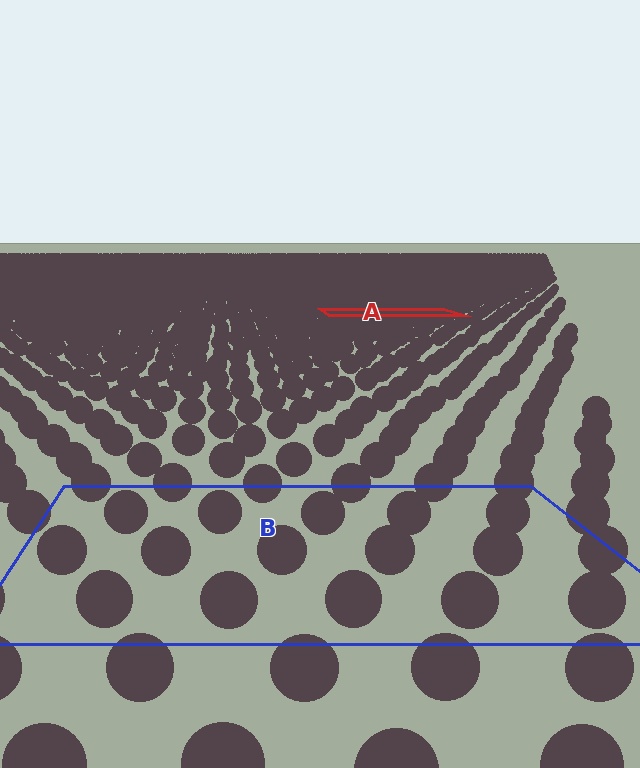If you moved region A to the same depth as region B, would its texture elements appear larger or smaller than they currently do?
They would appear larger. At a closer depth, the same texture elements are projected at a bigger on-screen size.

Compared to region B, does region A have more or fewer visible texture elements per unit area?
Region A has more texture elements per unit area — they are packed more densely because it is farther away.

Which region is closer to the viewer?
Region B is closer. The texture elements there are larger and more spread out.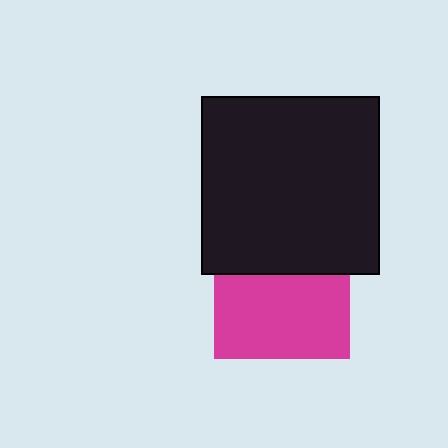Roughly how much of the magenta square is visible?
About half of it is visible (roughly 61%).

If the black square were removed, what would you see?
You would see the complete magenta square.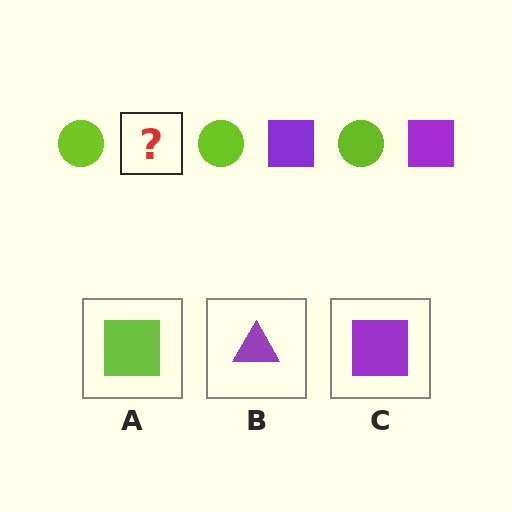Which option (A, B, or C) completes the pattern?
C.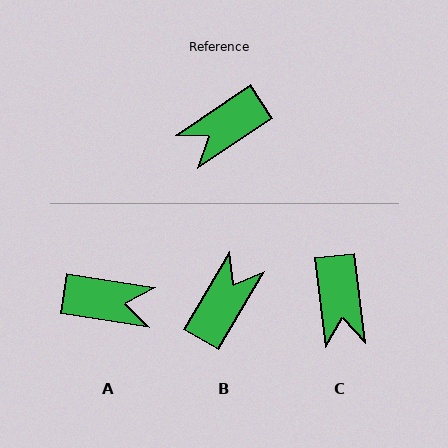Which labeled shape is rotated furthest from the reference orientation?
B, about 155 degrees away.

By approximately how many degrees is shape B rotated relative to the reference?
Approximately 155 degrees clockwise.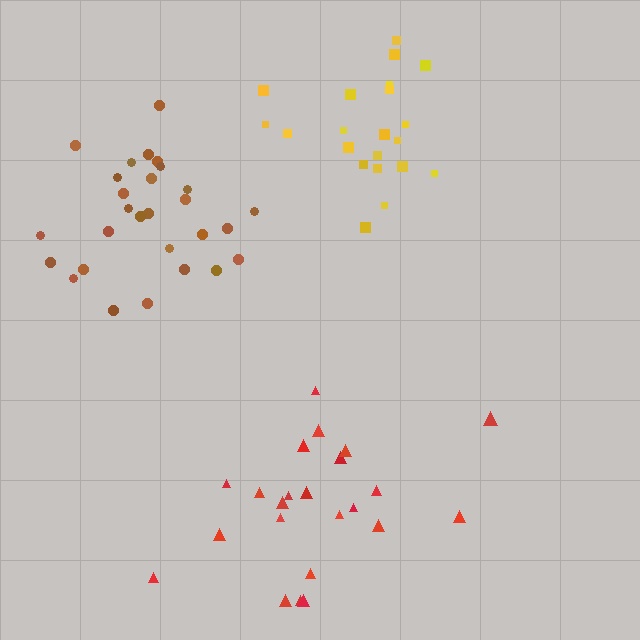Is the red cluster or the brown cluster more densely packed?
Brown.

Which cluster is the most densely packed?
Brown.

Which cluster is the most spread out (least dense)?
Red.